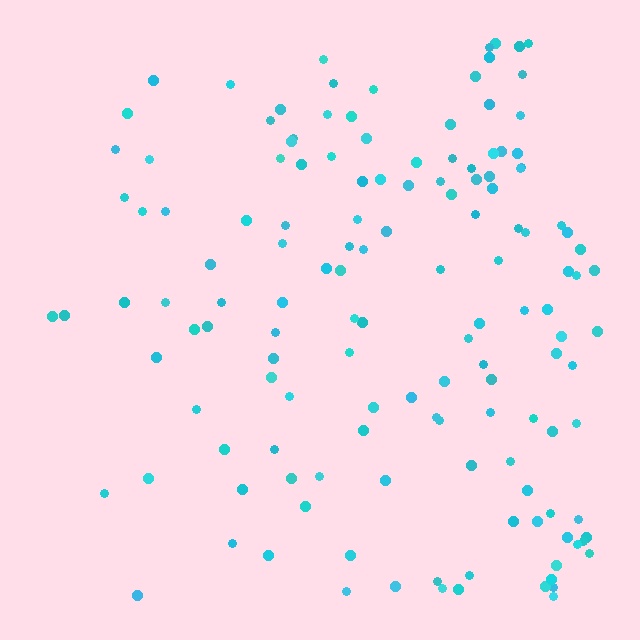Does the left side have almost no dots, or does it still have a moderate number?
Still a moderate number, just noticeably fewer than the right.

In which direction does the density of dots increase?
From left to right, with the right side densest.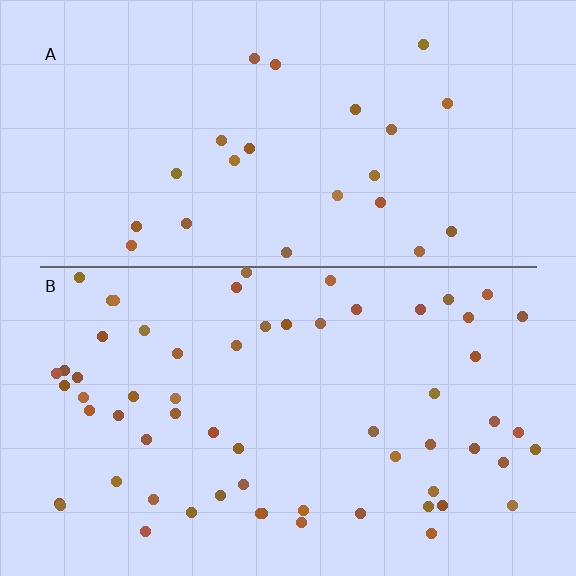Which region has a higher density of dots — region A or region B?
B (the bottom).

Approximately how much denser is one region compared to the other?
Approximately 2.7× — region B over region A.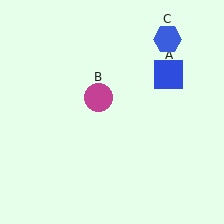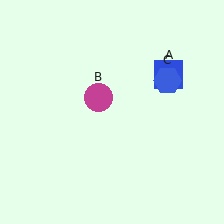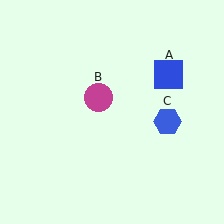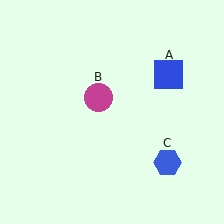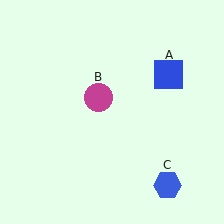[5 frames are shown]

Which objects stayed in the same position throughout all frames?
Blue square (object A) and magenta circle (object B) remained stationary.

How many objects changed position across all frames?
1 object changed position: blue hexagon (object C).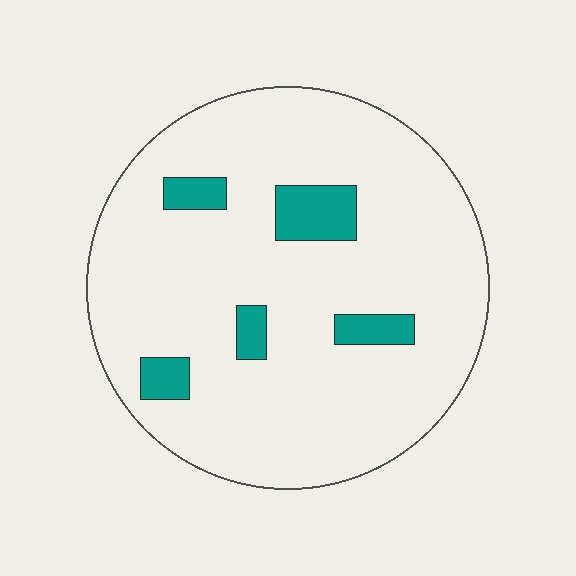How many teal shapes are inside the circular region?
5.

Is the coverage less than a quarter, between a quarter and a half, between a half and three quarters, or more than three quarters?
Less than a quarter.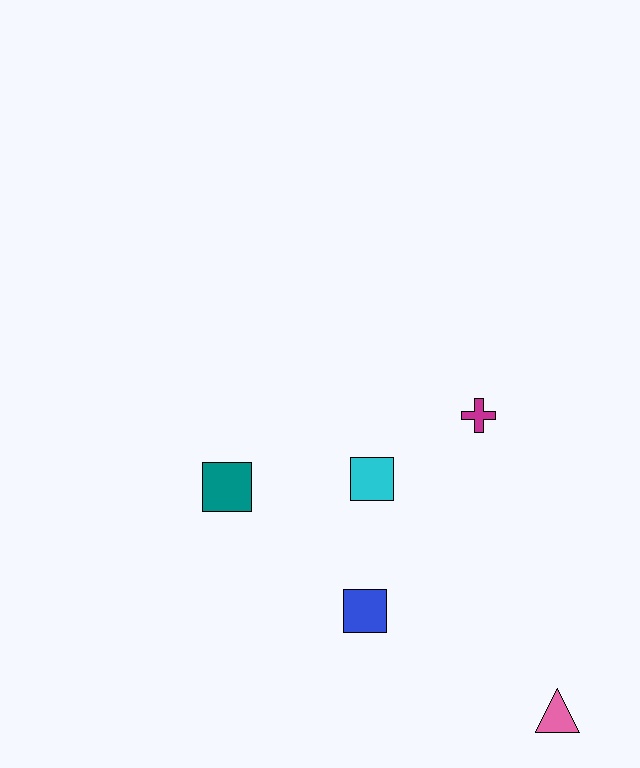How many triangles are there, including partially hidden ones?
There is 1 triangle.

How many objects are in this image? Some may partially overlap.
There are 5 objects.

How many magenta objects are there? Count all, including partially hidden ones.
There is 1 magenta object.